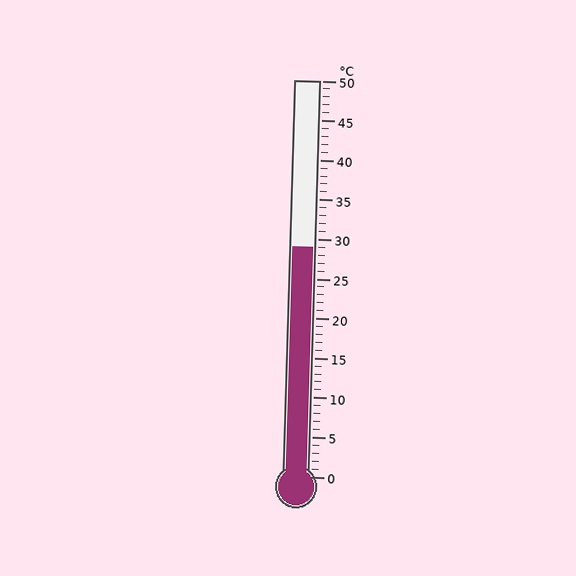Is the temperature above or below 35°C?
The temperature is below 35°C.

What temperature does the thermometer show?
The thermometer shows approximately 29°C.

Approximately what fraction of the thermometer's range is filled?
The thermometer is filled to approximately 60% of its range.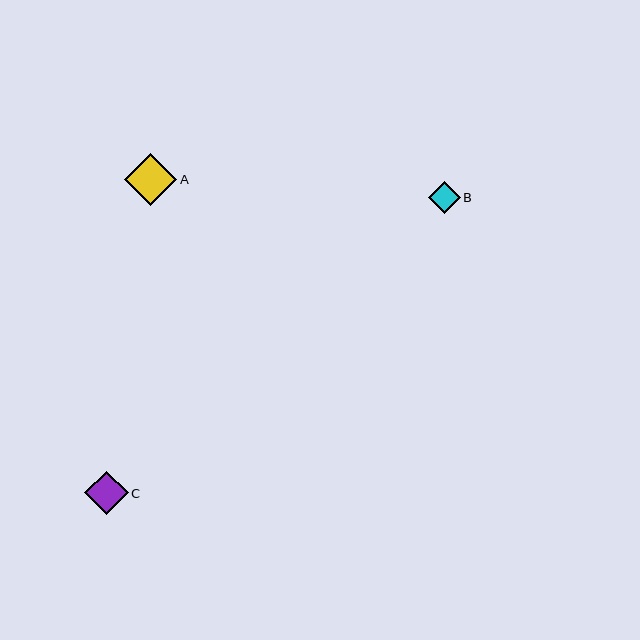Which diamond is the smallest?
Diamond B is the smallest with a size of approximately 32 pixels.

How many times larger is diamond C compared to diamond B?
Diamond C is approximately 1.4 times the size of diamond B.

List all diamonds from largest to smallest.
From largest to smallest: A, C, B.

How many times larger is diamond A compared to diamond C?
Diamond A is approximately 1.2 times the size of diamond C.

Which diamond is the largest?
Diamond A is the largest with a size of approximately 52 pixels.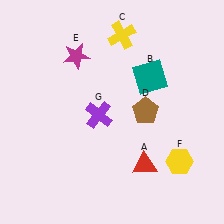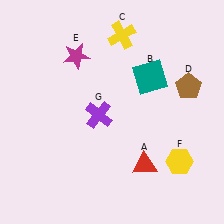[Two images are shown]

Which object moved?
The brown pentagon (D) moved right.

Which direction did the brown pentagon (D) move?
The brown pentagon (D) moved right.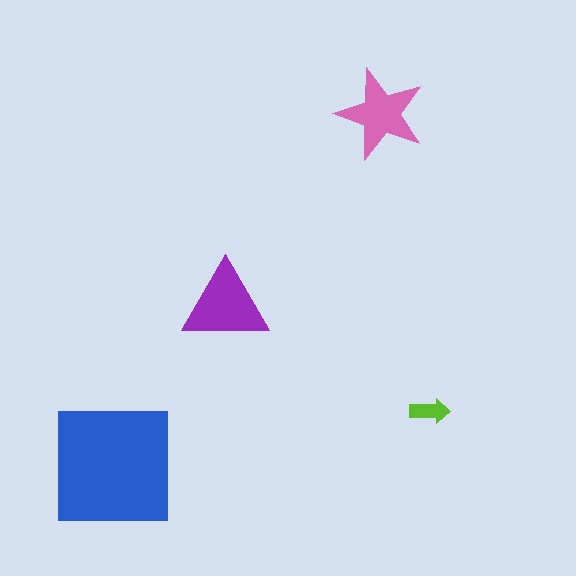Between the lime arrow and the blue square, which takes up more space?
The blue square.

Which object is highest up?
The pink star is topmost.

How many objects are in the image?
There are 4 objects in the image.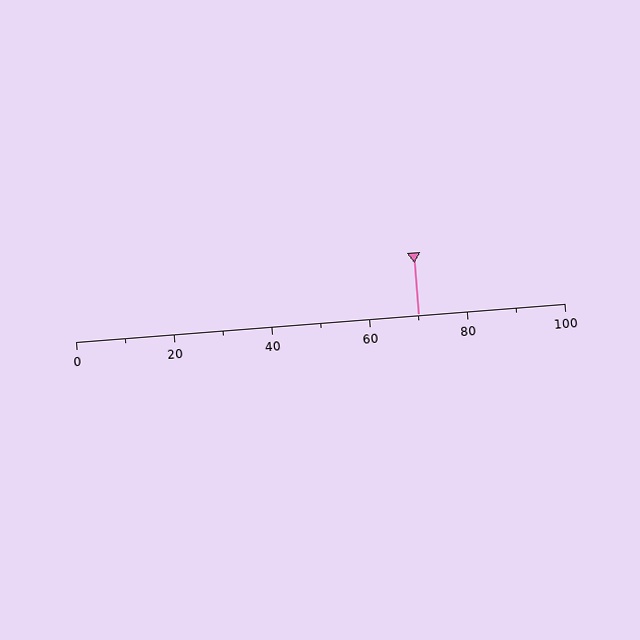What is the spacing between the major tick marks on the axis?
The major ticks are spaced 20 apart.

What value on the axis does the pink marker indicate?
The marker indicates approximately 70.